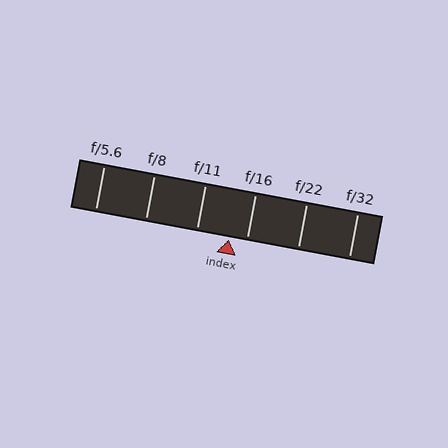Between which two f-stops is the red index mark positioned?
The index mark is between f/11 and f/16.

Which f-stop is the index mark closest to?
The index mark is closest to f/16.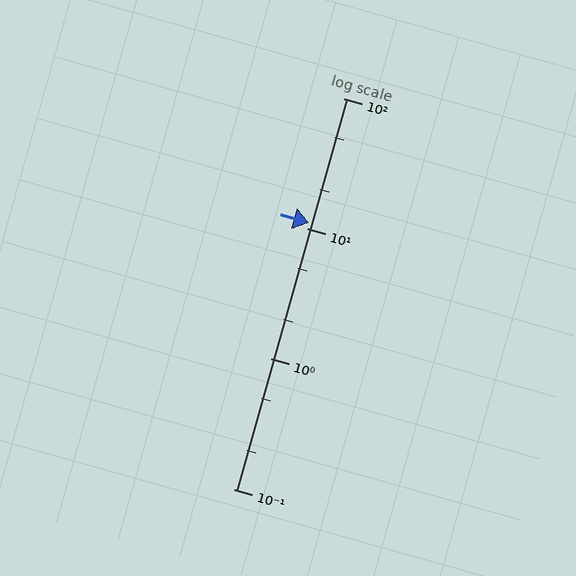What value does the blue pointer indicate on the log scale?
The pointer indicates approximately 11.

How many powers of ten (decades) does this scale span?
The scale spans 3 decades, from 0.1 to 100.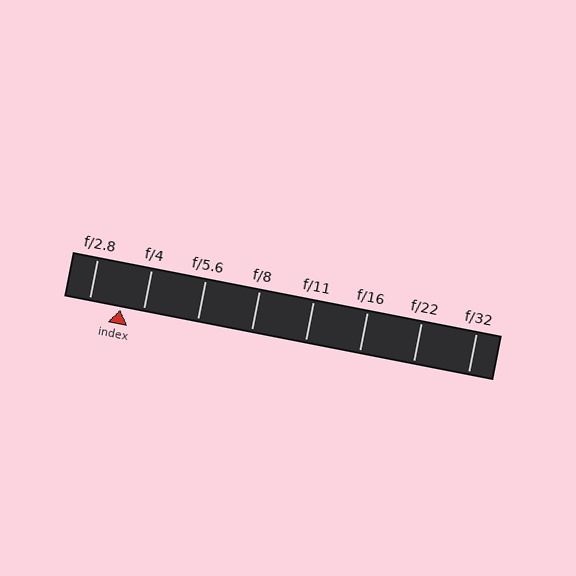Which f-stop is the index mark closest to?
The index mark is closest to f/4.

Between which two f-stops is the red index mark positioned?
The index mark is between f/2.8 and f/4.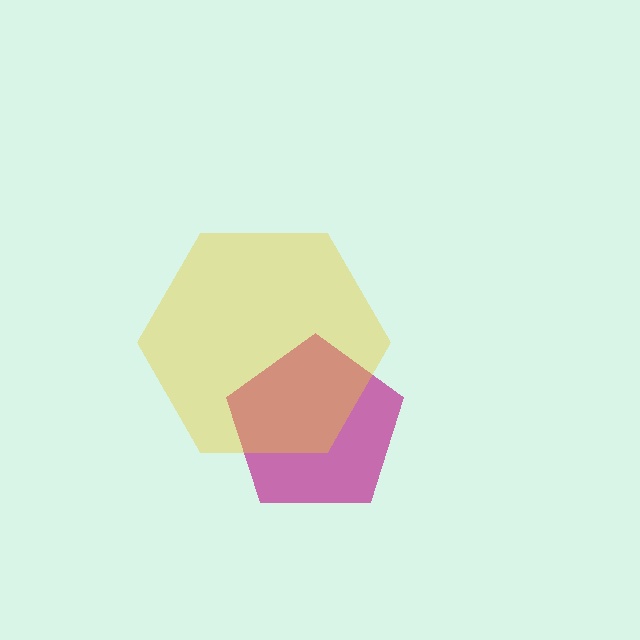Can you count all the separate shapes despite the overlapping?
Yes, there are 2 separate shapes.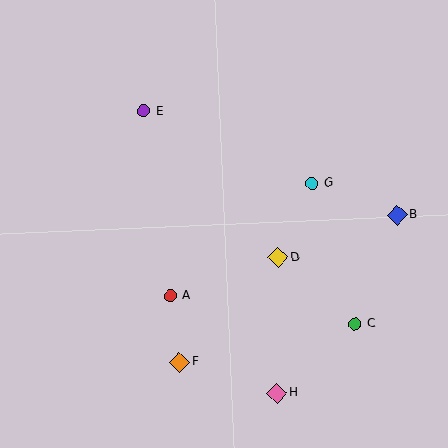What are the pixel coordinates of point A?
Point A is at (170, 295).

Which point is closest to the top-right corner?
Point B is closest to the top-right corner.